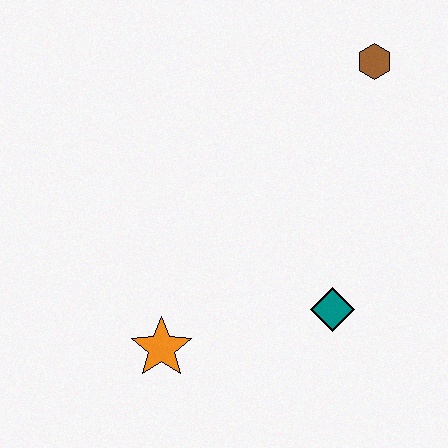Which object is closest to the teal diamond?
The orange star is closest to the teal diamond.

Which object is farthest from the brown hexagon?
The orange star is farthest from the brown hexagon.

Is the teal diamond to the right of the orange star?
Yes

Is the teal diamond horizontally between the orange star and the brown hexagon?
Yes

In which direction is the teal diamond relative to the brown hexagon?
The teal diamond is below the brown hexagon.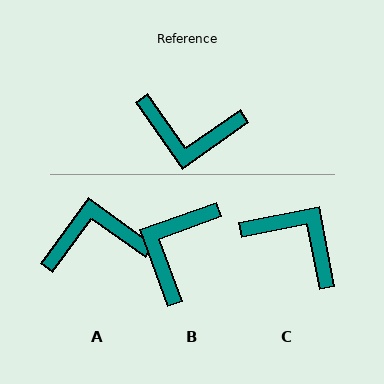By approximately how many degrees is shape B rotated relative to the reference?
Approximately 105 degrees clockwise.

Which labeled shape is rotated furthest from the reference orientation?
A, about 161 degrees away.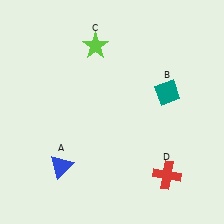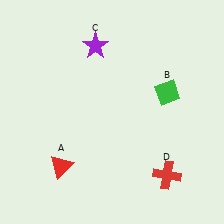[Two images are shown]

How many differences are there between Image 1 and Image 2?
There are 3 differences between the two images.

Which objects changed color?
A changed from blue to red. B changed from teal to green. C changed from lime to purple.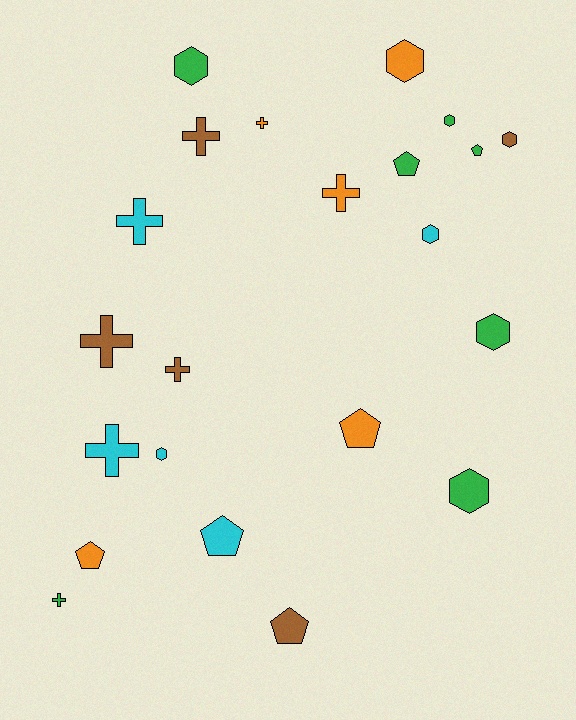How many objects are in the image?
There are 22 objects.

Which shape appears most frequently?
Cross, with 8 objects.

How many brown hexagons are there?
There is 1 brown hexagon.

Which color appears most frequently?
Green, with 7 objects.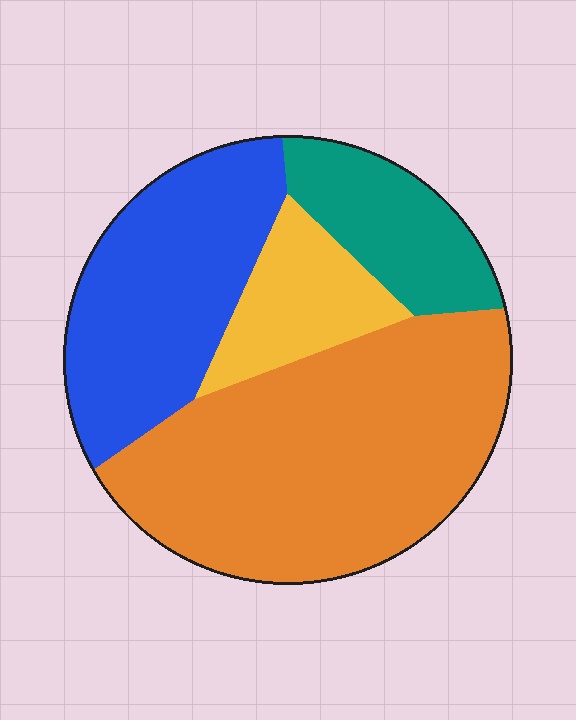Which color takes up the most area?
Orange, at roughly 45%.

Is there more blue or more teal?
Blue.